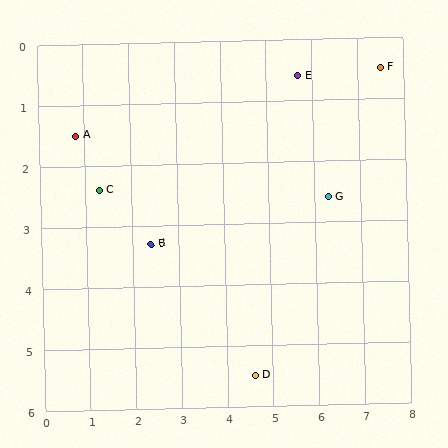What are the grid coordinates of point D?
Point D is at approximately (4.6, 5.5).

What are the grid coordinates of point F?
Point F is at approximately (7.5, 0.5).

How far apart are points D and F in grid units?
Points D and F are about 5.8 grid units apart.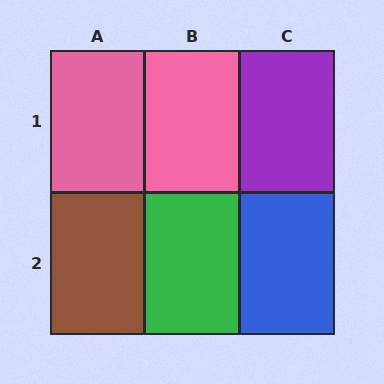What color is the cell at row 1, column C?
Purple.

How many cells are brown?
1 cell is brown.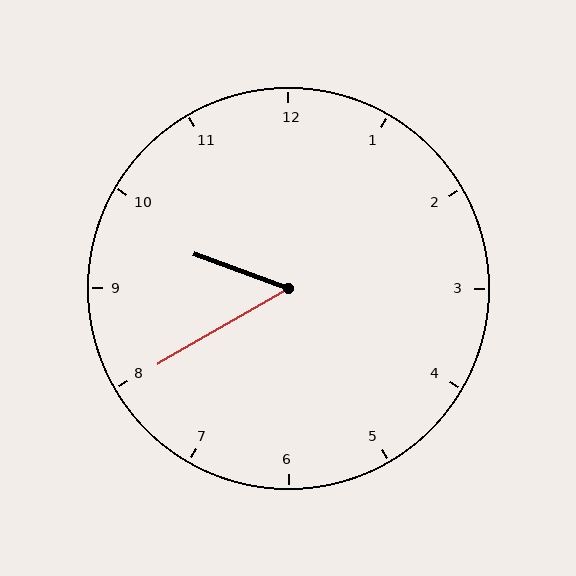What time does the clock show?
9:40.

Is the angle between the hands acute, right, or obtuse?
It is acute.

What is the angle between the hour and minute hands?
Approximately 50 degrees.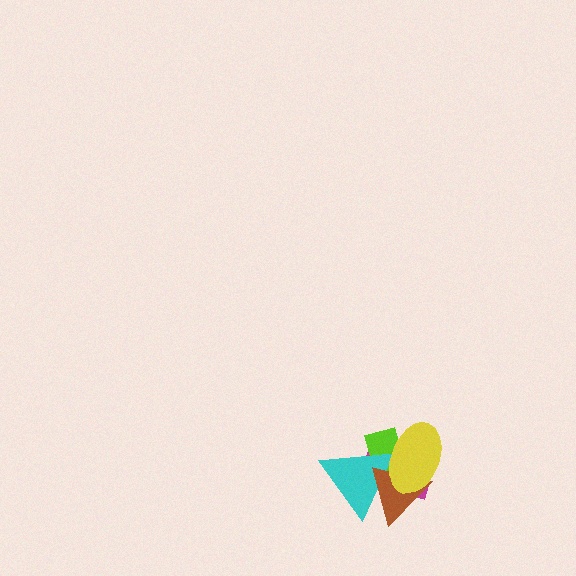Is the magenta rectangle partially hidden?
Yes, it is partially covered by another shape.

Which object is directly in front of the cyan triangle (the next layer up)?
The brown triangle is directly in front of the cyan triangle.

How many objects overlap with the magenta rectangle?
4 objects overlap with the magenta rectangle.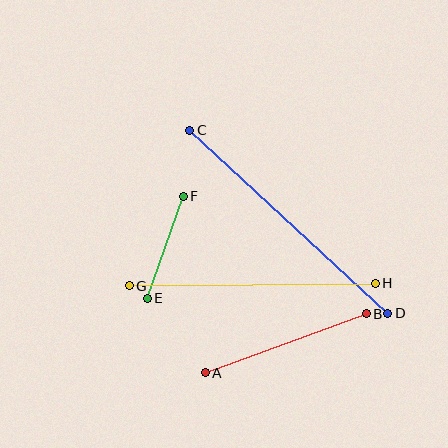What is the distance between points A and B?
The distance is approximately 171 pixels.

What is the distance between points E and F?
The distance is approximately 108 pixels.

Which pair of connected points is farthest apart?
Points C and D are farthest apart.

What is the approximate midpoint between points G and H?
The midpoint is at approximately (252, 285) pixels.